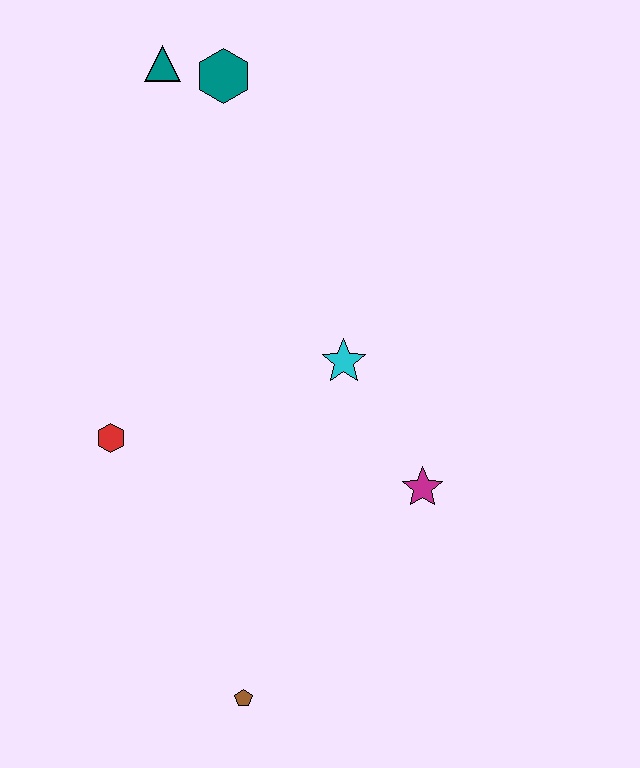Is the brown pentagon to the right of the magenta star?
No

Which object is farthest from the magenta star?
The teal triangle is farthest from the magenta star.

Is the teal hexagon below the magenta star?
No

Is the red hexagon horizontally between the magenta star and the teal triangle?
No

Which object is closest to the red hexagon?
The cyan star is closest to the red hexagon.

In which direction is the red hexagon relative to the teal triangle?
The red hexagon is below the teal triangle.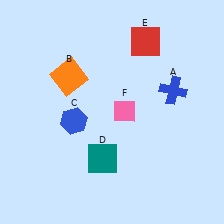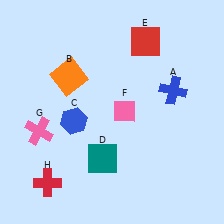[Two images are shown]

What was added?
A pink cross (G), a red cross (H) were added in Image 2.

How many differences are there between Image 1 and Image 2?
There are 2 differences between the two images.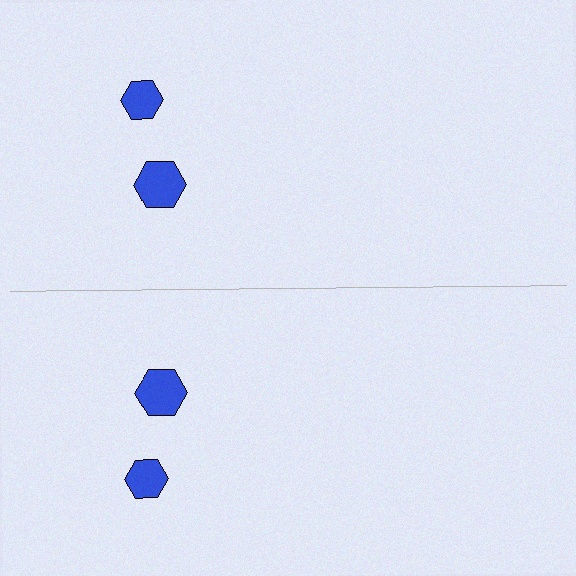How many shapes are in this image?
There are 4 shapes in this image.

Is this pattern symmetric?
Yes, this pattern has bilateral (reflection) symmetry.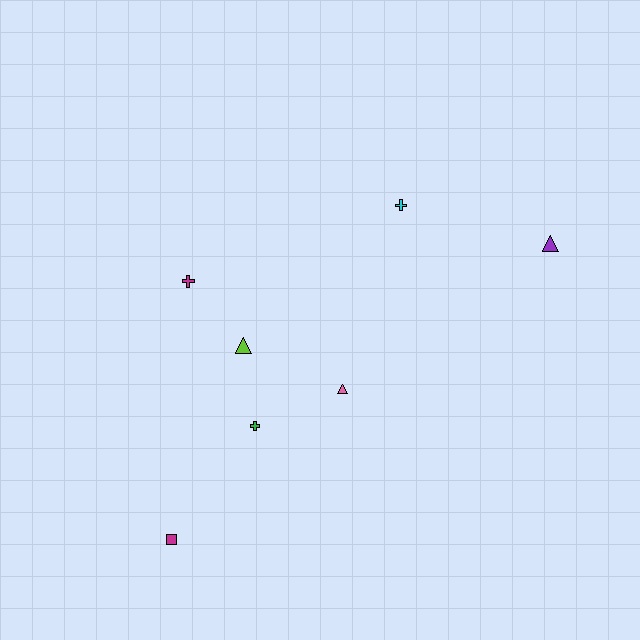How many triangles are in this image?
There are 3 triangles.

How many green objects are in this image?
There is 1 green object.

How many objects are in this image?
There are 7 objects.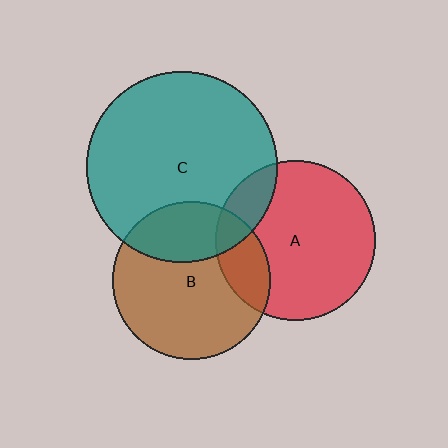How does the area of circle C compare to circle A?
Approximately 1.4 times.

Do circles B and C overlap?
Yes.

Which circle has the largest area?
Circle C (teal).